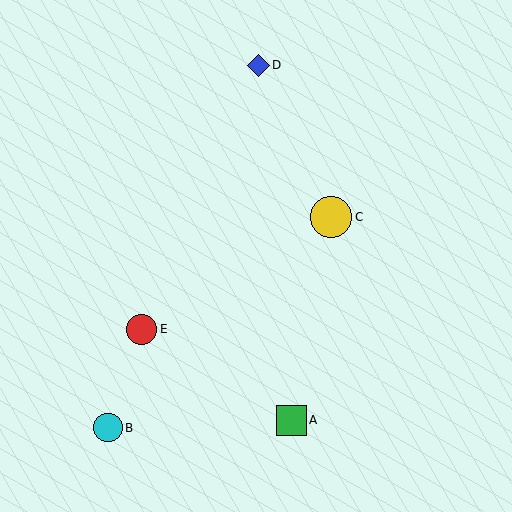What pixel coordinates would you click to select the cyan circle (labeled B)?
Click at (108, 428) to select the cyan circle B.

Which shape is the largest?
The yellow circle (labeled C) is the largest.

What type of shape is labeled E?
Shape E is a red circle.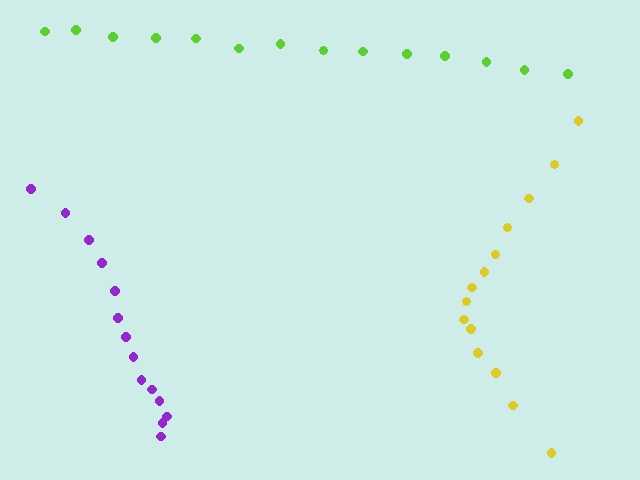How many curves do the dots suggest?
There are 3 distinct paths.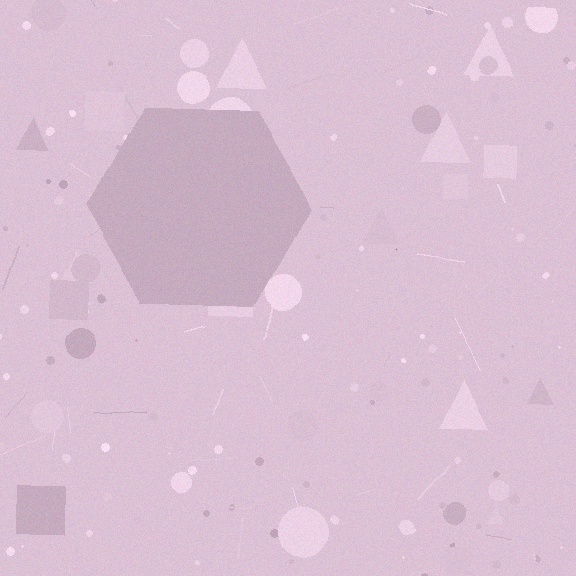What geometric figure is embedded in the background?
A hexagon is embedded in the background.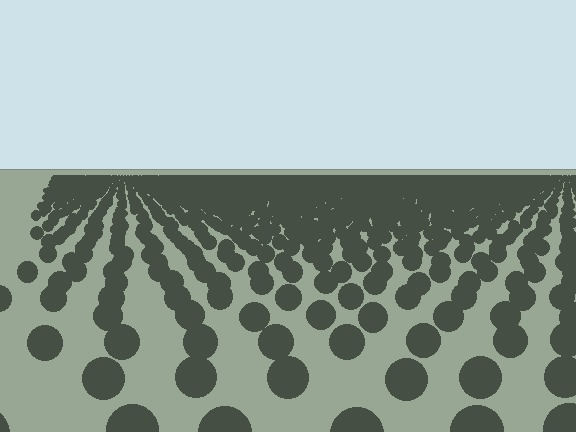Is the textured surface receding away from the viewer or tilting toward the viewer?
The surface is receding away from the viewer. Texture elements get smaller and denser toward the top.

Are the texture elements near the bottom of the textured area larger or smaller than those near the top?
Larger. Near the bottom, elements are closer to the viewer and appear at a bigger on-screen size.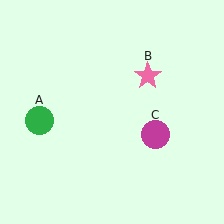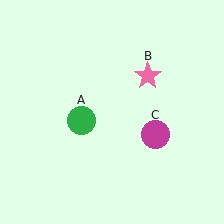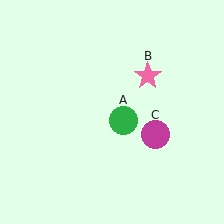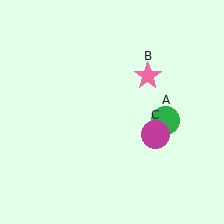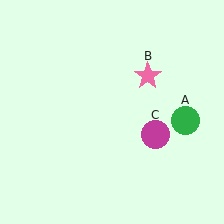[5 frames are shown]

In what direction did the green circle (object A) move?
The green circle (object A) moved right.